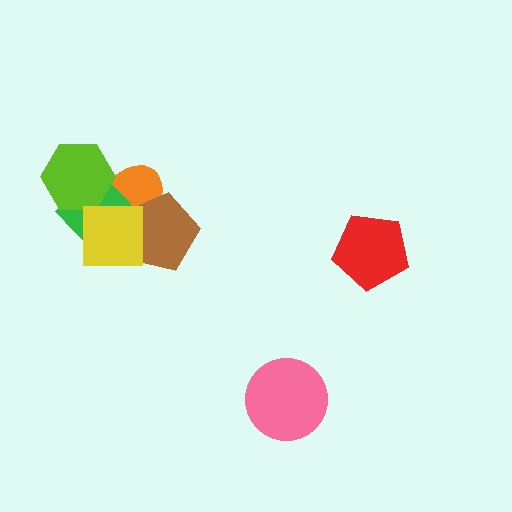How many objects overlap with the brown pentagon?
2 objects overlap with the brown pentagon.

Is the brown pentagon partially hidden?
Yes, it is partially covered by another shape.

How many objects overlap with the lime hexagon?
2 objects overlap with the lime hexagon.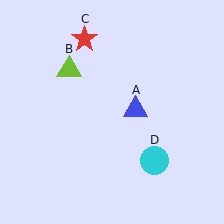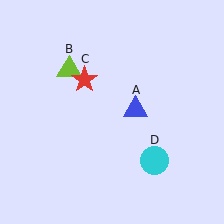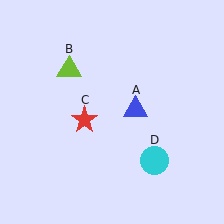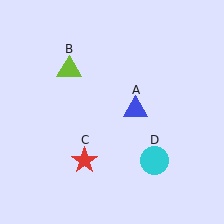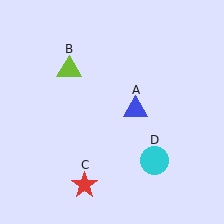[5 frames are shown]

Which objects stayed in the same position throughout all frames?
Blue triangle (object A) and lime triangle (object B) and cyan circle (object D) remained stationary.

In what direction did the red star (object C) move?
The red star (object C) moved down.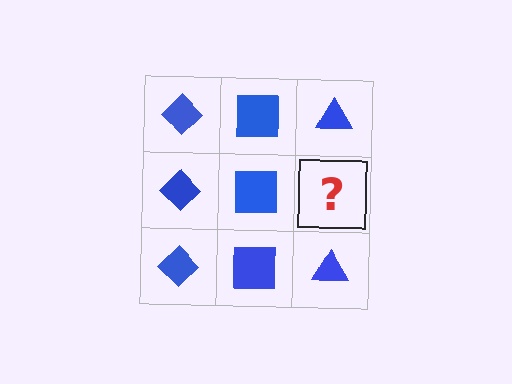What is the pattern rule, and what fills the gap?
The rule is that each column has a consistent shape. The gap should be filled with a blue triangle.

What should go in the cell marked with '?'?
The missing cell should contain a blue triangle.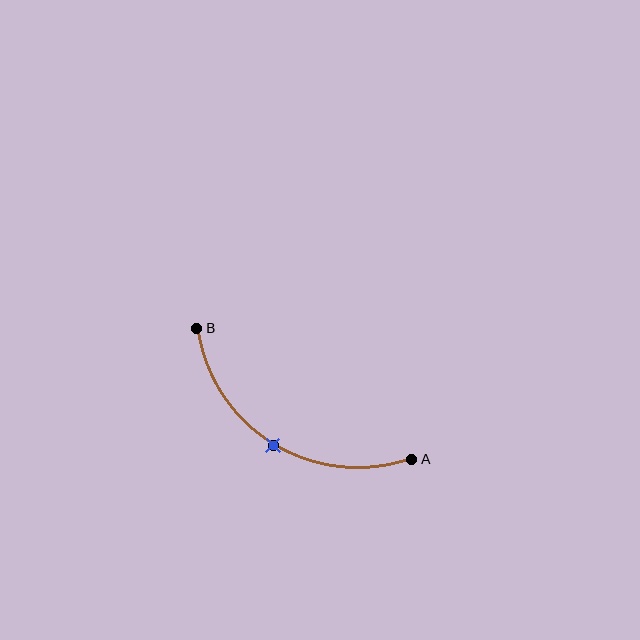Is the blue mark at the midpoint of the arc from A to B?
Yes. The blue mark lies on the arc at equal arc-length from both A and B — it is the arc midpoint.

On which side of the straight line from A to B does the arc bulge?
The arc bulges below the straight line connecting A and B.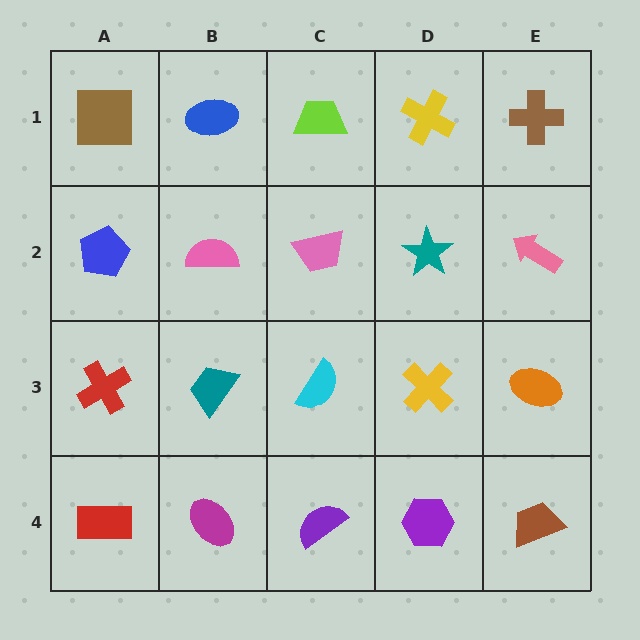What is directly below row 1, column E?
A pink arrow.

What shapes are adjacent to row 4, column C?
A cyan semicircle (row 3, column C), a magenta ellipse (row 4, column B), a purple hexagon (row 4, column D).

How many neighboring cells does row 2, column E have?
3.